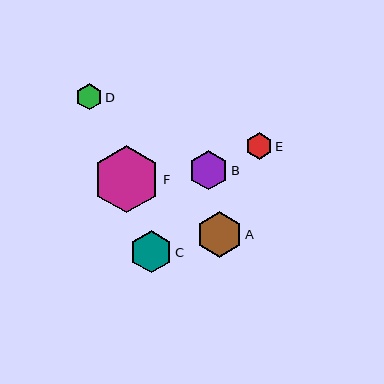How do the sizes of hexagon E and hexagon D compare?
Hexagon E and hexagon D are approximately the same size.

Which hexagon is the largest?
Hexagon F is the largest with a size of approximately 67 pixels.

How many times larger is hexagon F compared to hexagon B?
Hexagon F is approximately 1.7 times the size of hexagon B.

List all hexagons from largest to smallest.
From largest to smallest: F, A, C, B, E, D.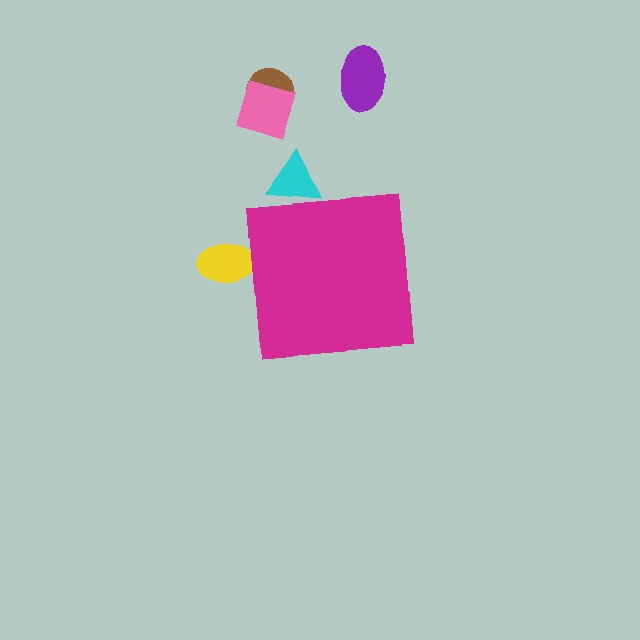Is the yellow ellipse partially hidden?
Yes, the yellow ellipse is partially hidden behind the magenta square.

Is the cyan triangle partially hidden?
Yes, the cyan triangle is partially hidden behind the magenta square.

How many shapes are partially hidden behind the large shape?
2 shapes are partially hidden.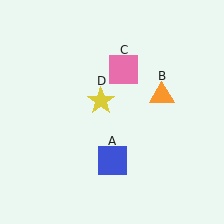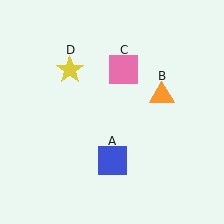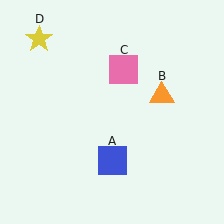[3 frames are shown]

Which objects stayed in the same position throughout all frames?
Blue square (object A) and orange triangle (object B) and pink square (object C) remained stationary.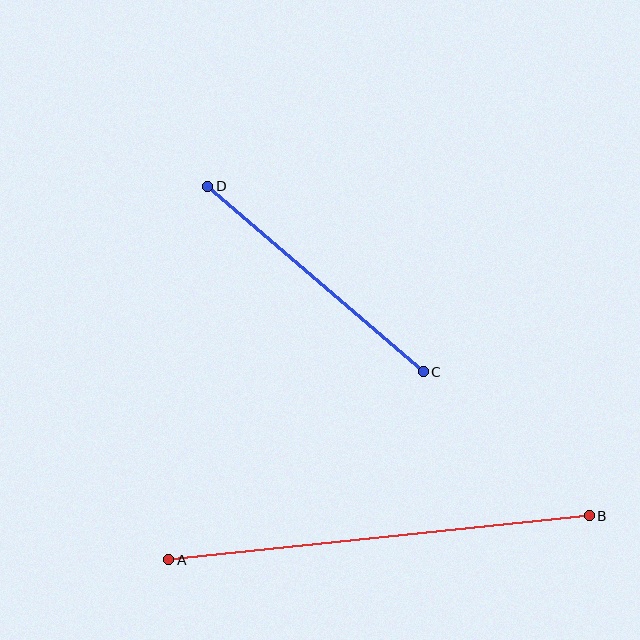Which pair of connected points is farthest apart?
Points A and B are farthest apart.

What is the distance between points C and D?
The distance is approximately 285 pixels.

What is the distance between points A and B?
The distance is approximately 423 pixels.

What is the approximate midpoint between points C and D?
The midpoint is at approximately (315, 279) pixels.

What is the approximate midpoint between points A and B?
The midpoint is at approximately (379, 538) pixels.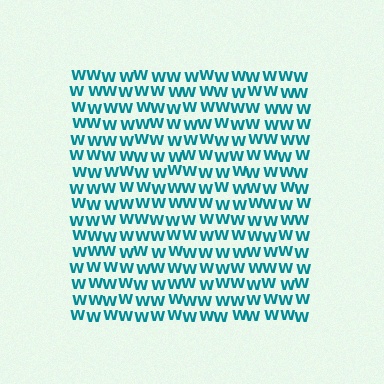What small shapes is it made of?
It is made of small letter W's.